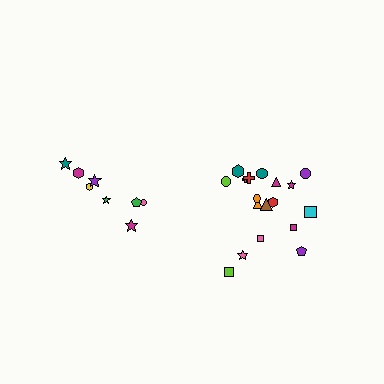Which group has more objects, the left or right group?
The right group.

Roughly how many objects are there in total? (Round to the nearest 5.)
Roughly 25 objects in total.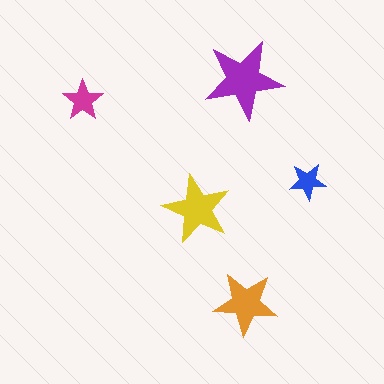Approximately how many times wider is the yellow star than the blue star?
About 2 times wider.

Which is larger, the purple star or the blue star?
The purple one.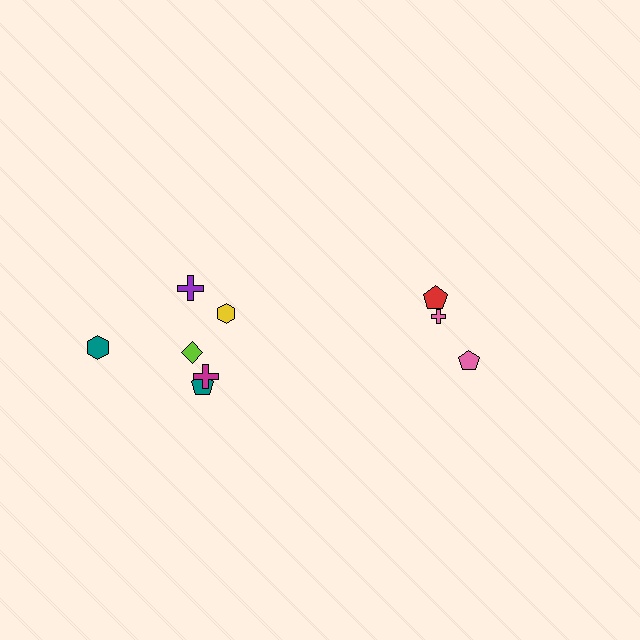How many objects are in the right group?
There are 3 objects.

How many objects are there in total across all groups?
There are 9 objects.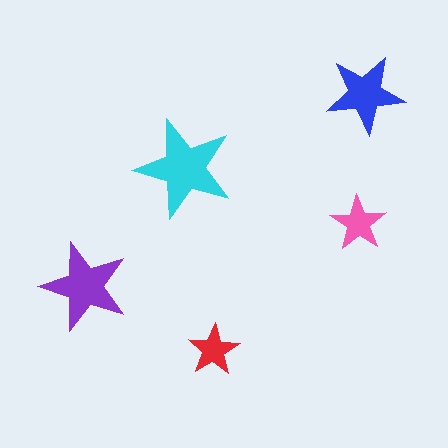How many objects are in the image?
There are 5 objects in the image.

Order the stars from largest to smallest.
the cyan one, the purple one, the blue one, the pink one, the red one.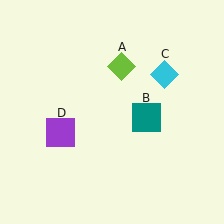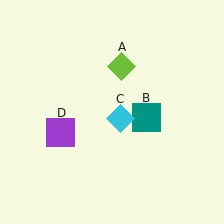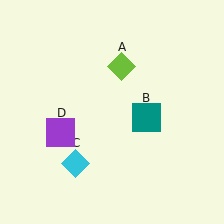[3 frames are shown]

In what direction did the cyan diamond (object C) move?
The cyan diamond (object C) moved down and to the left.